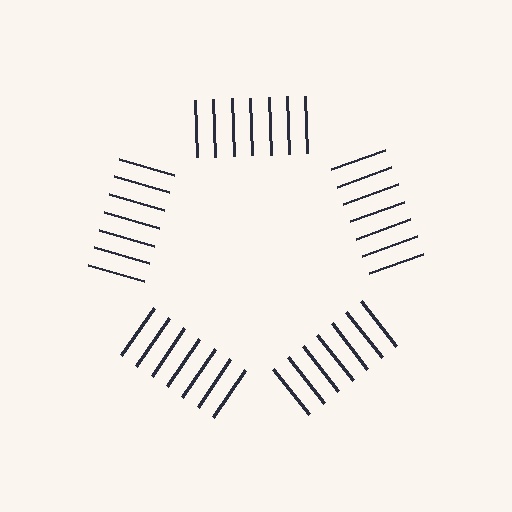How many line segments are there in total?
35 — 7 along each of the 5 edges.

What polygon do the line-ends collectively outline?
An illusory pentagon — the line segments terminate on its edges but no continuous stroke is drawn.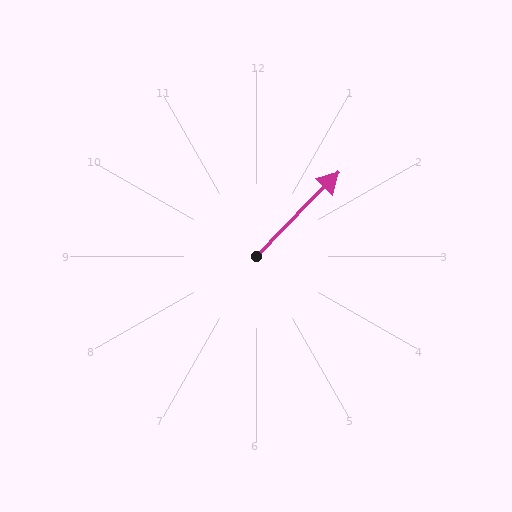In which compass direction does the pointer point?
Northeast.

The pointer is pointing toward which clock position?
Roughly 1 o'clock.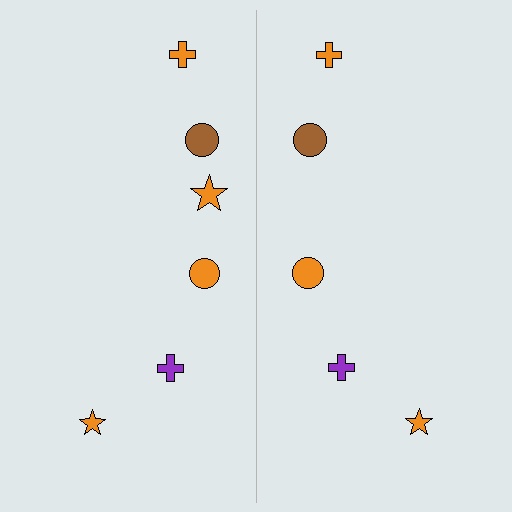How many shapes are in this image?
There are 11 shapes in this image.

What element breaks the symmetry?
A orange star is missing from the right side.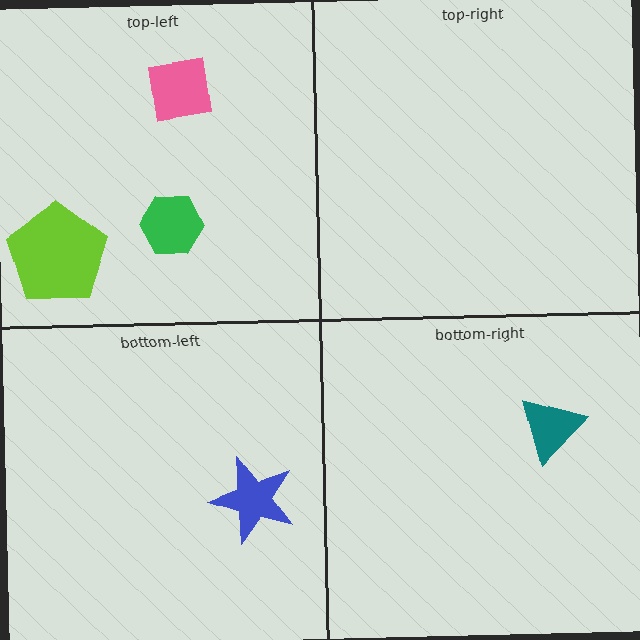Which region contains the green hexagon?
The top-left region.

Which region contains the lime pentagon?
The top-left region.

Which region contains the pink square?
The top-left region.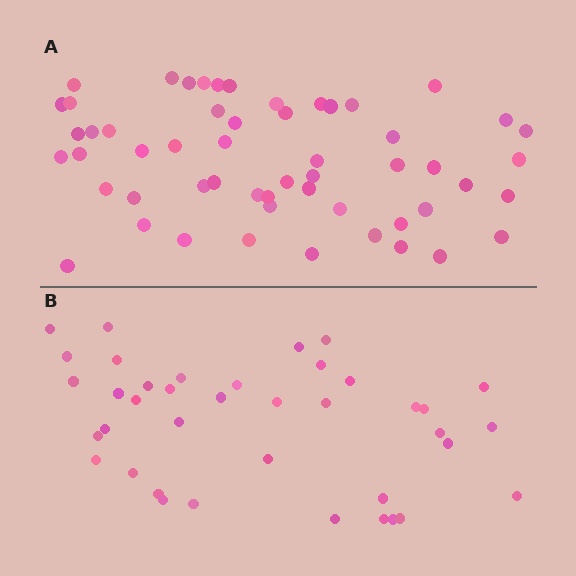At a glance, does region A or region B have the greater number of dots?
Region A (the top region) has more dots.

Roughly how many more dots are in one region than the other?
Region A has approximately 15 more dots than region B.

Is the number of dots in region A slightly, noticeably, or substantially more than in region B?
Region A has noticeably more, but not dramatically so. The ratio is roughly 1.4 to 1.